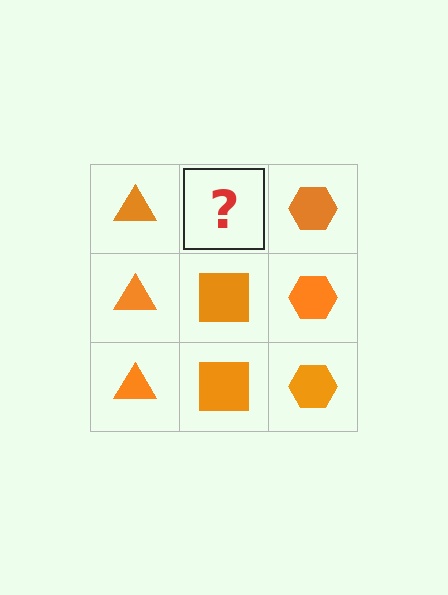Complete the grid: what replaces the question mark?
The question mark should be replaced with an orange square.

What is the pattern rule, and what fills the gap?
The rule is that each column has a consistent shape. The gap should be filled with an orange square.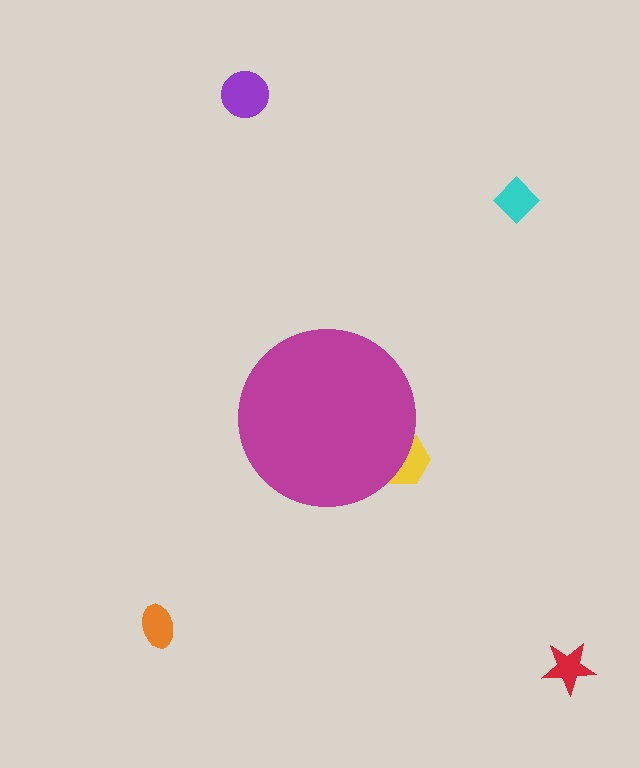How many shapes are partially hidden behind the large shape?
1 shape is partially hidden.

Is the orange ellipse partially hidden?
No, the orange ellipse is fully visible.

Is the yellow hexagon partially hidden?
Yes, the yellow hexagon is partially hidden behind the magenta circle.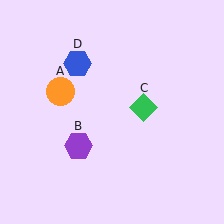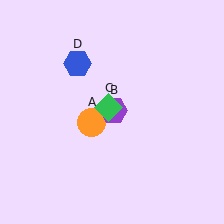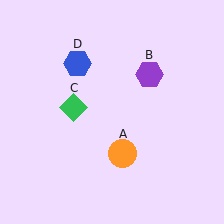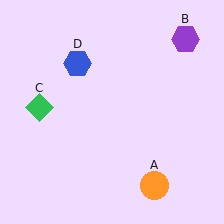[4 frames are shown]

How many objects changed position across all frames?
3 objects changed position: orange circle (object A), purple hexagon (object B), green diamond (object C).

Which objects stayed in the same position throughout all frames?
Blue hexagon (object D) remained stationary.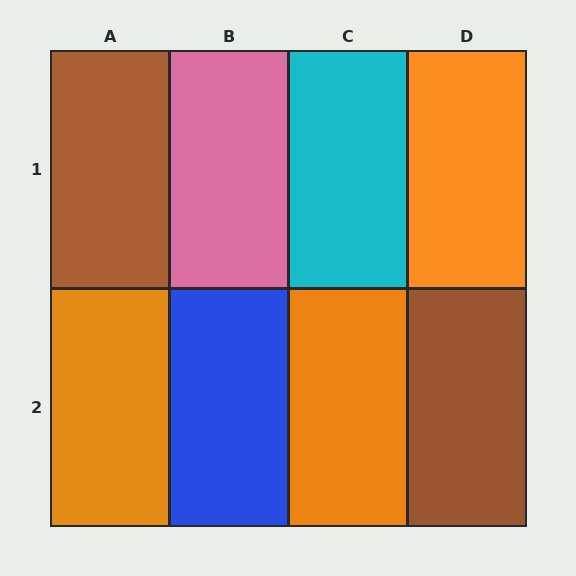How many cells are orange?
3 cells are orange.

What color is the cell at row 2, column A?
Orange.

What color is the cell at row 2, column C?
Orange.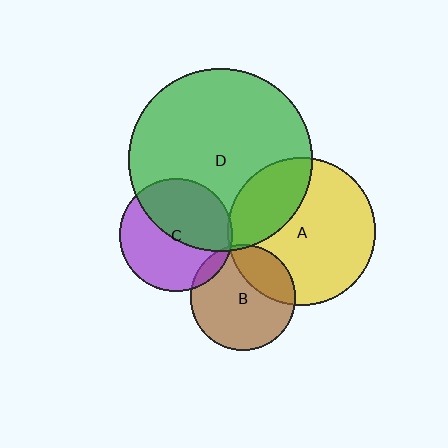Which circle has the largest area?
Circle D (green).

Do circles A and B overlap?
Yes.